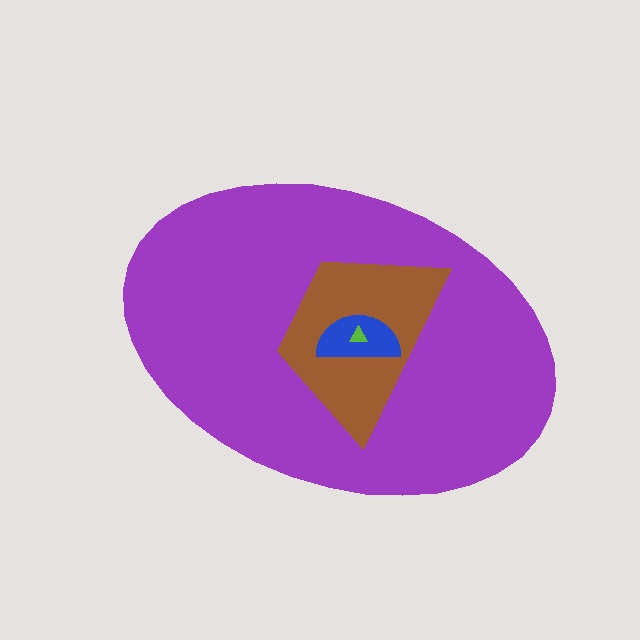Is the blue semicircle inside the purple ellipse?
Yes.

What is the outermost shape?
The purple ellipse.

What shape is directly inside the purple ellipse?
The brown trapezoid.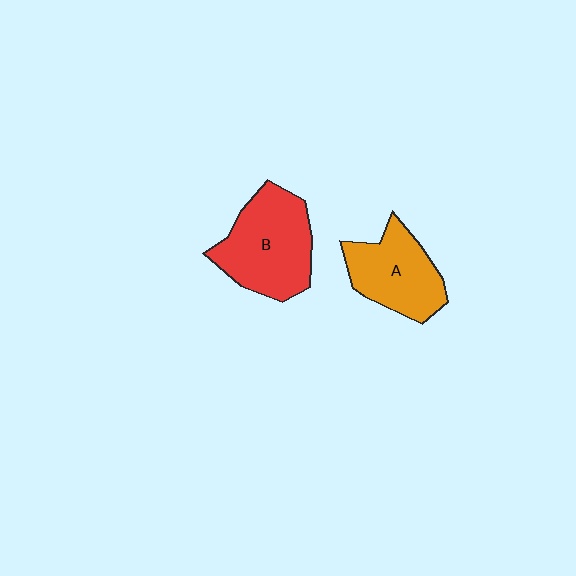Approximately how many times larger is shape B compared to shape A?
Approximately 1.2 times.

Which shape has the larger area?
Shape B (red).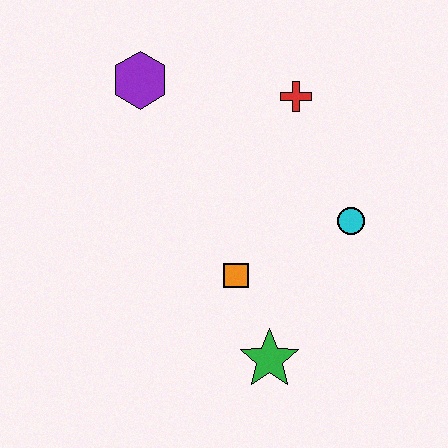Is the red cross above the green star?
Yes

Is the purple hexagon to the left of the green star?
Yes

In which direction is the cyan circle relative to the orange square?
The cyan circle is to the right of the orange square.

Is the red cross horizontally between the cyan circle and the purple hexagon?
Yes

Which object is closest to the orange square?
The green star is closest to the orange square.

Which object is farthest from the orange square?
The purple hexagon is farthest from the orange square.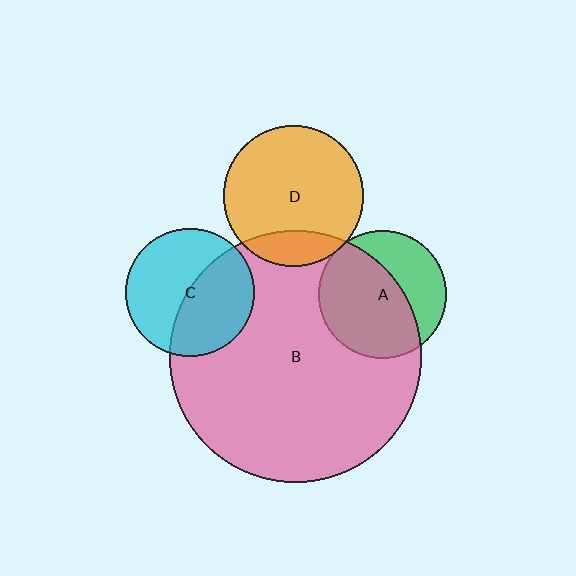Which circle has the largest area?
Circle B (pink).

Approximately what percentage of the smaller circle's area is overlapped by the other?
Approximately 65%.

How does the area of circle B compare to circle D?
Approximately 3.2 times.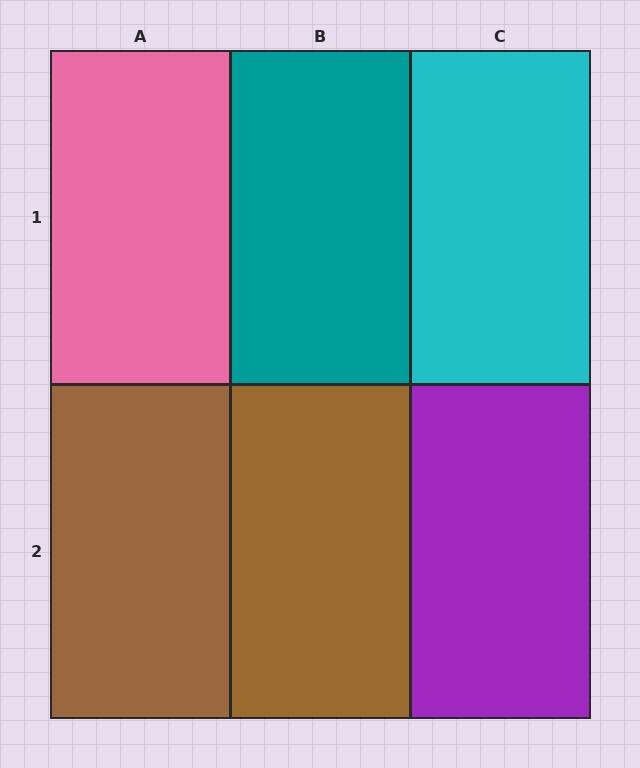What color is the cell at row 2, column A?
Brown.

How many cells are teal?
1 cell is teal.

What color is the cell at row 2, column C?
Purple.